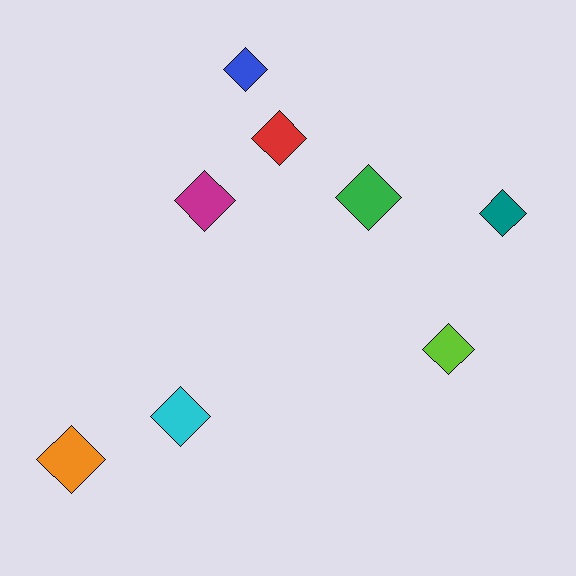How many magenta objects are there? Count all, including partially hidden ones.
There is 1 magenta object.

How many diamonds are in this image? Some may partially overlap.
There are 8 diamonds.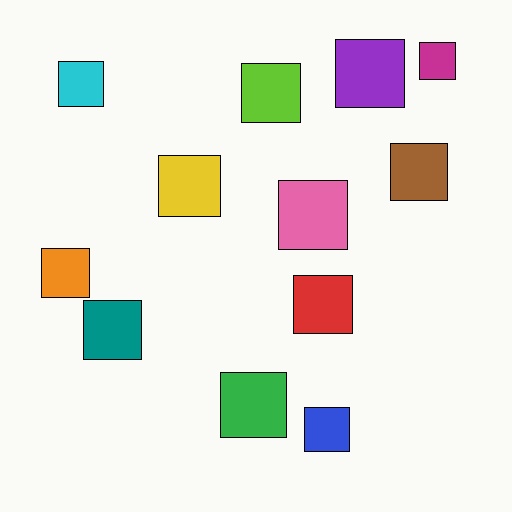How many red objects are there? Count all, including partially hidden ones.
There is 1 red object.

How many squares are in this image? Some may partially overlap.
There are 12 squares.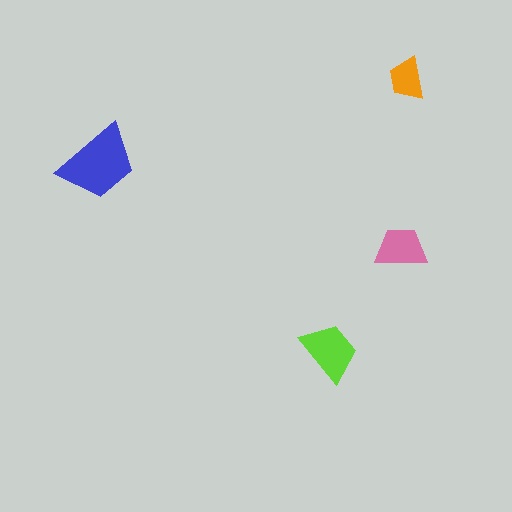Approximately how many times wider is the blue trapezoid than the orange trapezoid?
About 2 times wider.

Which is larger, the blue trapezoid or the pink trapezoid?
The blue one.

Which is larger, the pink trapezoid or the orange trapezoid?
The pink one.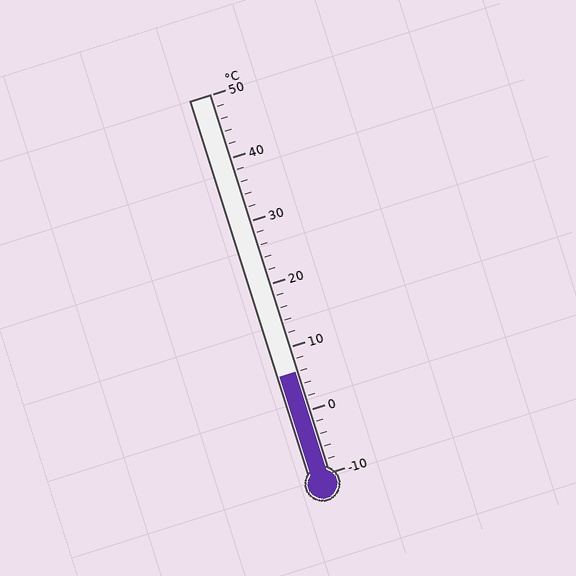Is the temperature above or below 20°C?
The temperature is below 20°C.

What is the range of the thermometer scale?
The thermometer scale ranges from -10°C to 50°C.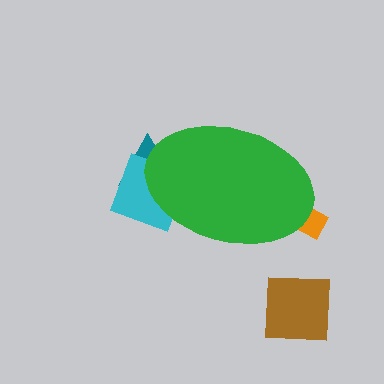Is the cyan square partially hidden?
Yes, the cyan square is partially hidden behind the green ellipse.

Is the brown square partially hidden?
No, the brown square is fully visible.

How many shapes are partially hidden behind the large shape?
3 shapes are partially hidden.